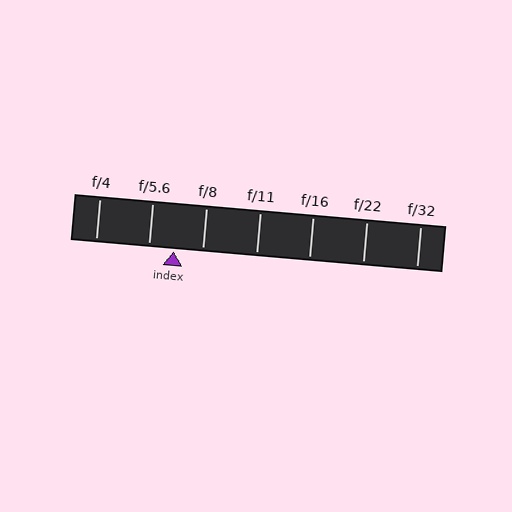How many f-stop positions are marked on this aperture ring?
There are 7 f-stop positions marked.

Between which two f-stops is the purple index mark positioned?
The index mark is between f/5.6 and f/8.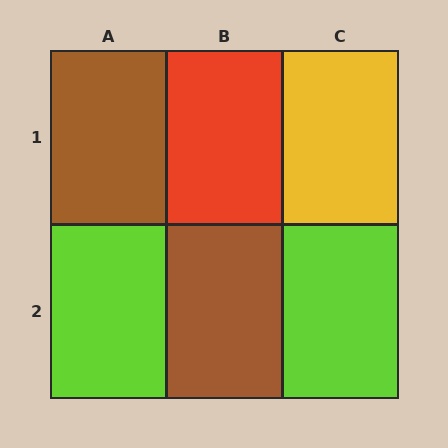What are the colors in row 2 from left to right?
Lime, brown, lime.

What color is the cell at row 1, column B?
Red.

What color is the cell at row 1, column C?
Yellow.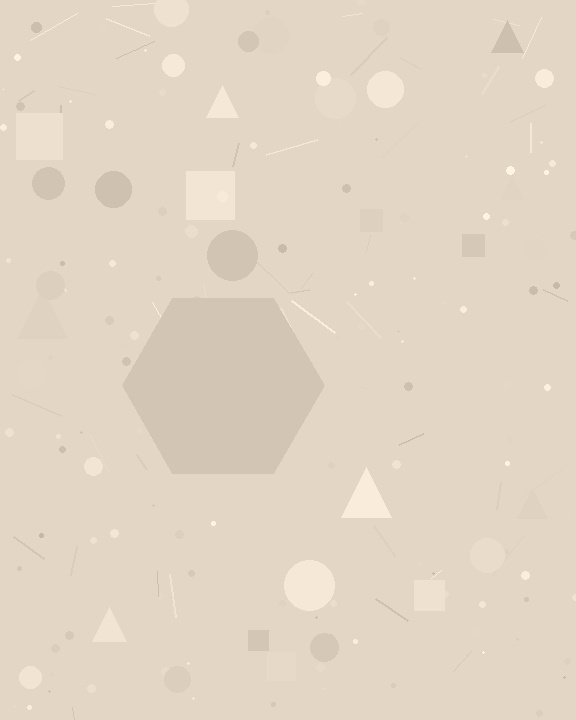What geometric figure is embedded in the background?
A hexagon is embedded in the background.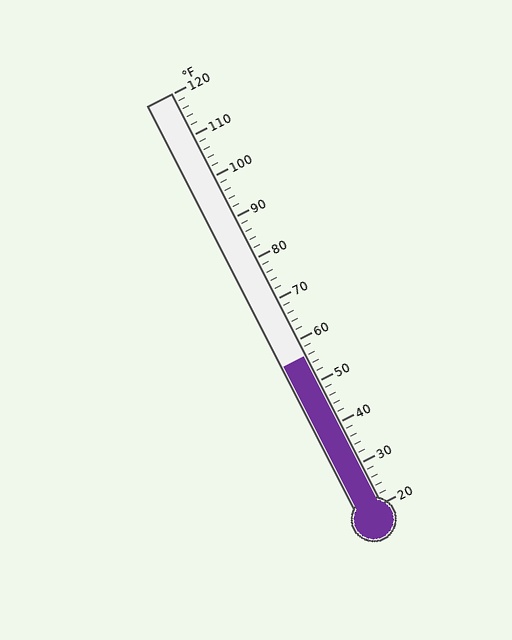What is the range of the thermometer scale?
The thermometer scale ranges from 20°F to 120°F.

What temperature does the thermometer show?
The thermometer shows approximately 56°F.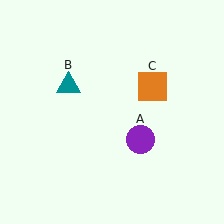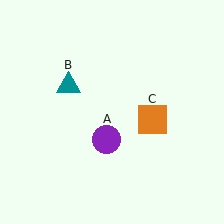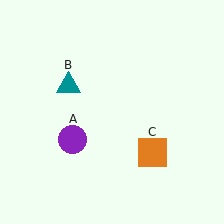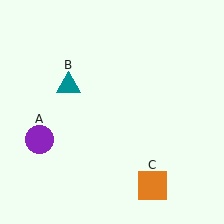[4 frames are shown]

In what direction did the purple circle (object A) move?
The purple circle (object A) moved left.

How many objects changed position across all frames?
2 objects changed position: purple circle (object A), orange square (object C).